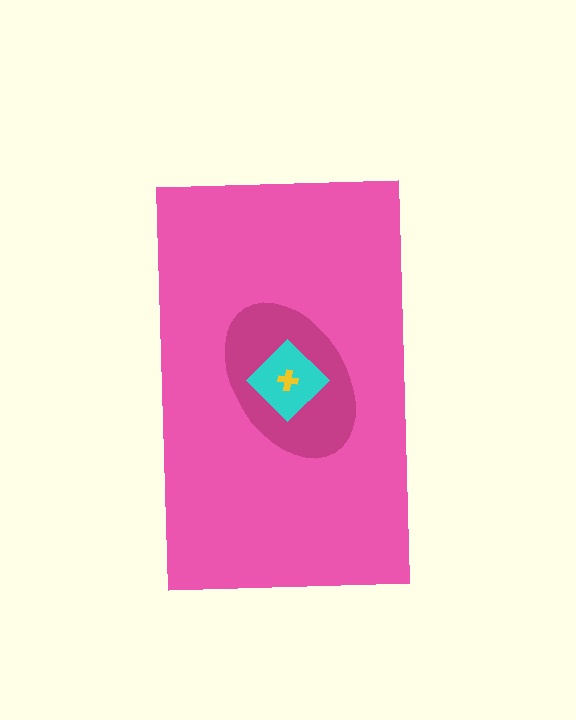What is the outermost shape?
The pink rectangle.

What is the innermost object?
The yellow cross.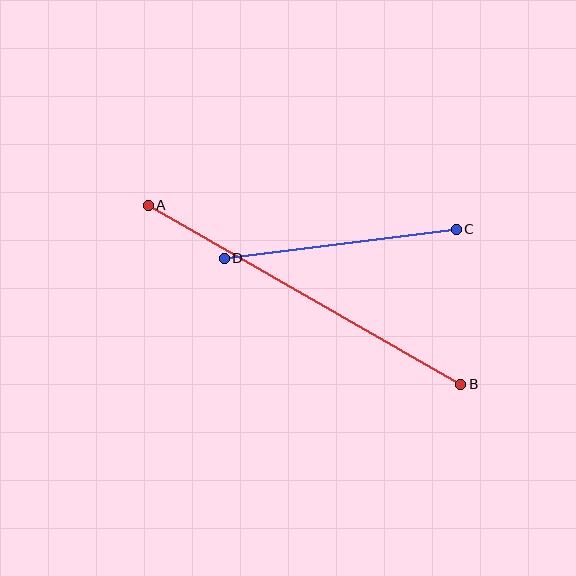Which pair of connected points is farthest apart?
Points A and B are farthest apart.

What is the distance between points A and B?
The distance is approximately 360 pixels.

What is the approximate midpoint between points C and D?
The midpoint is at approximately (340, 244) pixels.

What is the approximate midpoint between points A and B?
The midpoint is at approximately (304, 295) pixels.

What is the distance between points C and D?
The distance is approximately 234 pixels.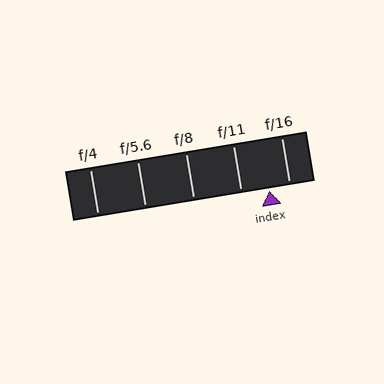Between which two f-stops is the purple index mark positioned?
The index mark is between f/11 and f/16.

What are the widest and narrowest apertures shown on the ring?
The widest aperture shown is f/4 and the narrowest is f/16.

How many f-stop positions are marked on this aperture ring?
There are 5 f-stop positions marked.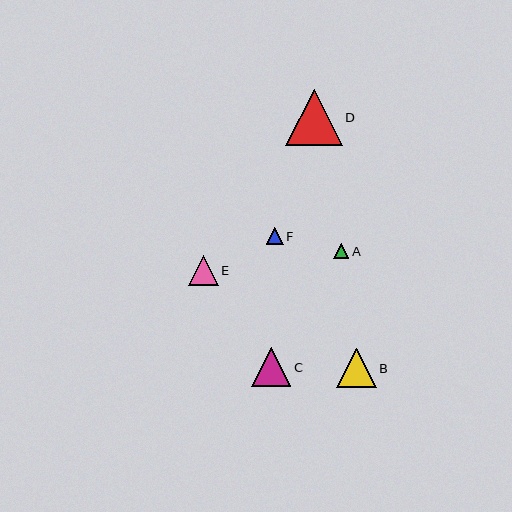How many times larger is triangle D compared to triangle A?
Triangle D is approximately 3.6 times the size of triangle A.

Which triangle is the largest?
Triangle D is the largest with a size of approximately 56 pixels.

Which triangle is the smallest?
Triangle A is the smallest with a size of approximately 16 pixels.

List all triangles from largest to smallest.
From largest to smallest: D, B, C, E, F, A.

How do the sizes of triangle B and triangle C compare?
Triangle B and triangle C are approximately the same size.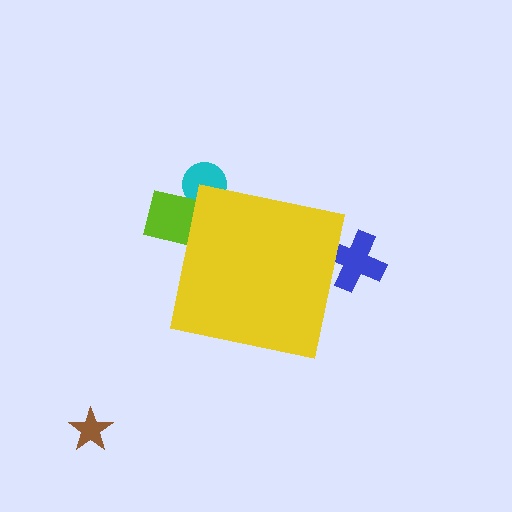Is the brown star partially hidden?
No, the brown star is fully visible.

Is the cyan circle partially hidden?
Yes, the cyan circle is partially hidden behind the yellow square.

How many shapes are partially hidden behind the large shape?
3 shapes are partially hidden.